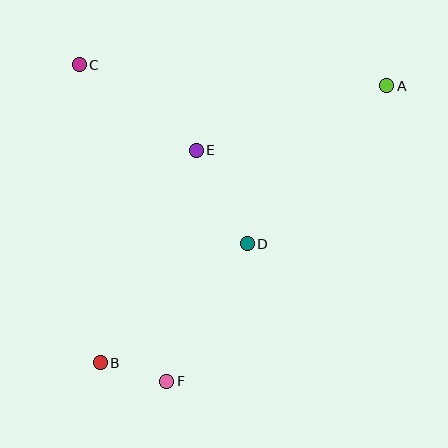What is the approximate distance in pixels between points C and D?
The distance between C and D is approximately 245 pixels.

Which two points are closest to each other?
Points B and F are closest to each other.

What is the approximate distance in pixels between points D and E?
The distance between D and E is approximately 106 pixels.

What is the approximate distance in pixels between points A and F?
The distance between A and F is approximately 368 pixels.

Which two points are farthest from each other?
Points A and B are farthest from each other.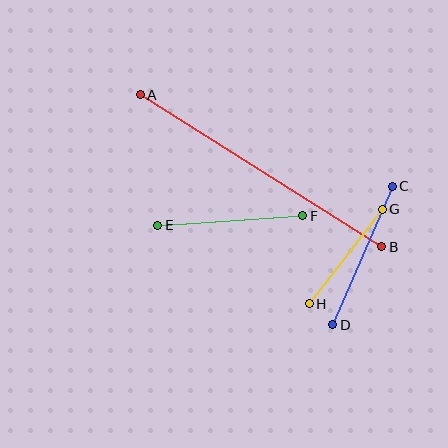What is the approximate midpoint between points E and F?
The midpoint is at approximately (230, 220) pixels.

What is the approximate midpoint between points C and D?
The midpoint is at approximately (363, 255) pixels.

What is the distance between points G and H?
The distance is approximately 119 pixels.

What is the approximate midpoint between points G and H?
The midpoint is at approximately (346, 256) pixels.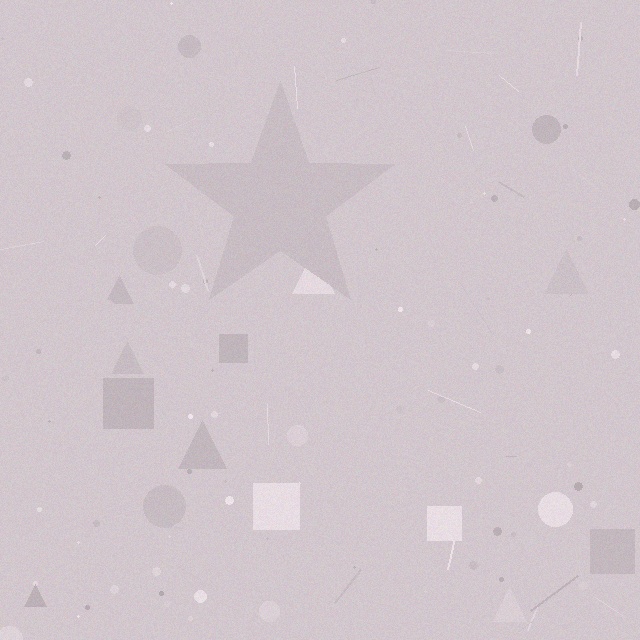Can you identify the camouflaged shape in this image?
The camouflaged shape is a star.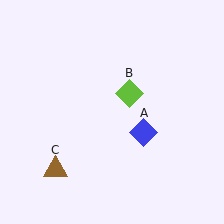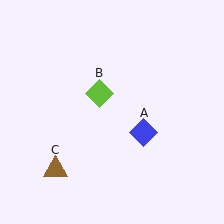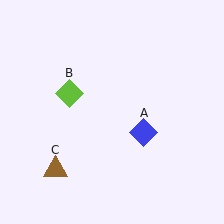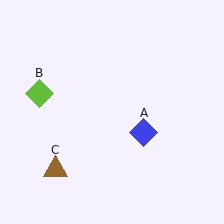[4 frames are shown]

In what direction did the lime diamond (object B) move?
The lime diamond (object B) moved left.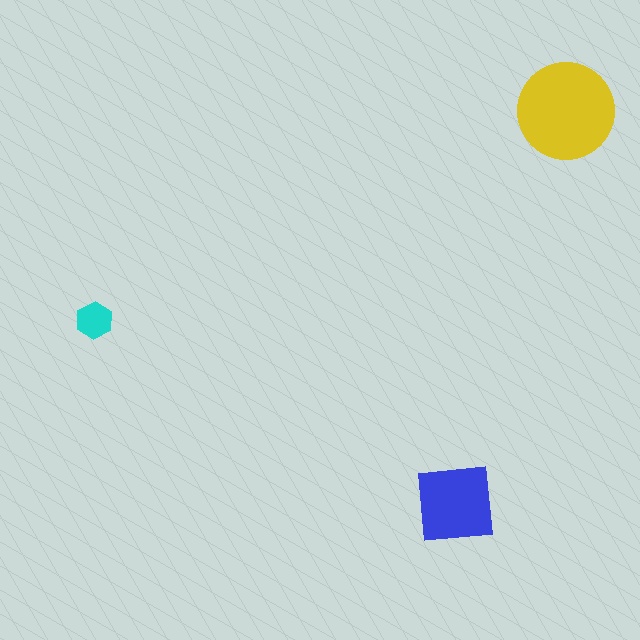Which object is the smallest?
The cyan hexagon.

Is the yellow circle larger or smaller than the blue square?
Larger.